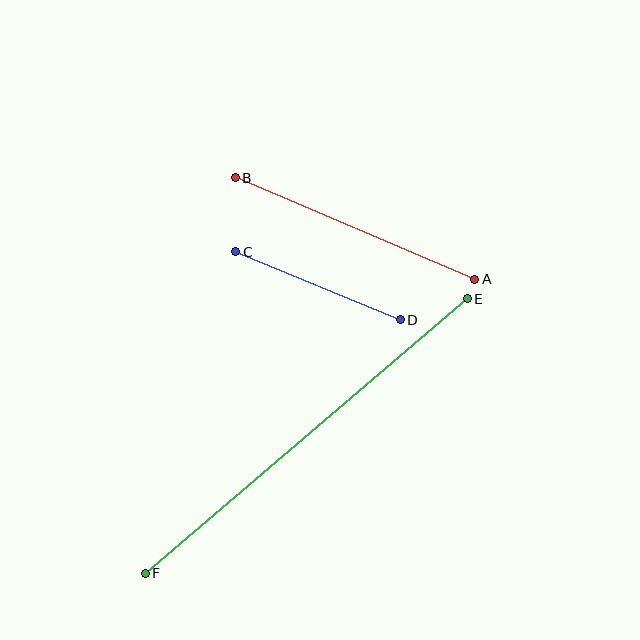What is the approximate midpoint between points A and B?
The midpoint is at approximately (355, 229) pixels.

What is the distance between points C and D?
The distance is approximately 178 pixels.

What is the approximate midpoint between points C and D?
The midpoint is at approximately (318, 286) pixels.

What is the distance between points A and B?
The distance is approximately 260 pixels.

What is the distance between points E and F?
The distance is approximately 423 pixels.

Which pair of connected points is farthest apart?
Points E and F are farthest apart.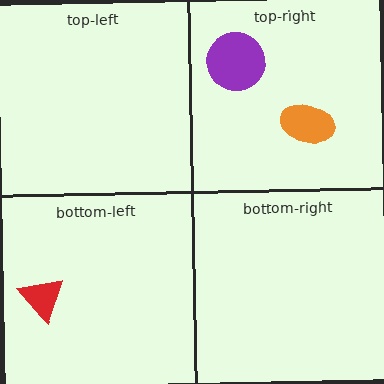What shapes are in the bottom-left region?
The red triangle.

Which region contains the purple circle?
The top-right region.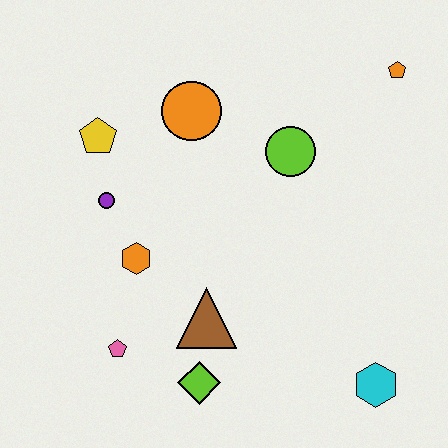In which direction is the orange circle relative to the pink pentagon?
The orange circle is above the pink pentagon.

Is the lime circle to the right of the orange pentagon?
No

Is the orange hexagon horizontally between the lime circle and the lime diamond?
No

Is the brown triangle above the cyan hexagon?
Yes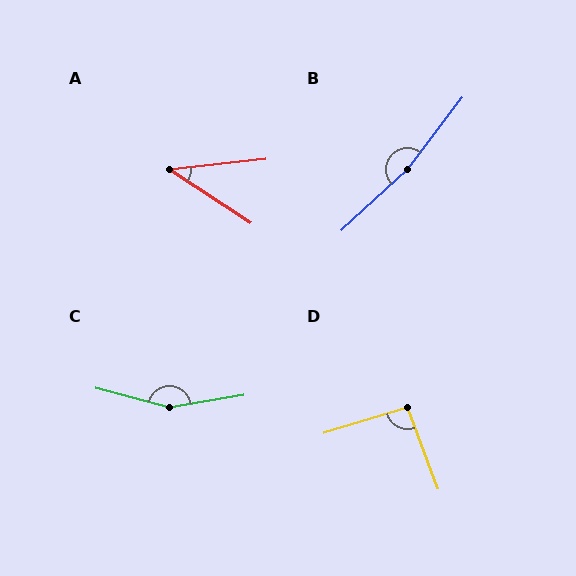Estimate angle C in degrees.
Approximately 156 degrees.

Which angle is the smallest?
A, at approximately 39 degrees.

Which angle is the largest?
B, at approximately 170 degrees.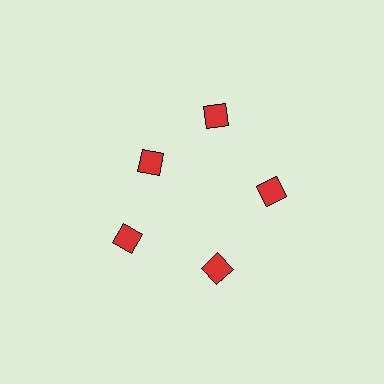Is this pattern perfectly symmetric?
No. The 5 red diamonds are arranged in a ring, but one element near the 10 o'clock position is pulled inward toward the center, breaking the 5-fold rotational symmetry.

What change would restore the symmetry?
The symmetry would be restored by moving it outward, back onto the ring so that all 5 diamonds sit at equal angles and equal distance from the center.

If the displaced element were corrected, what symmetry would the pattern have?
It would have 5-fold rotational symmetry — the pattern would map onto itself every 72 degrees.